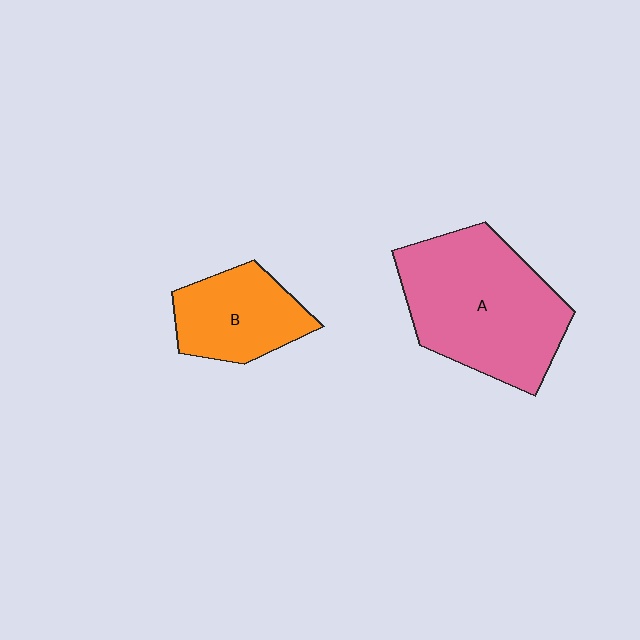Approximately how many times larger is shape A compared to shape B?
Approximately 1.9 times.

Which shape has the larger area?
Shape A (pink).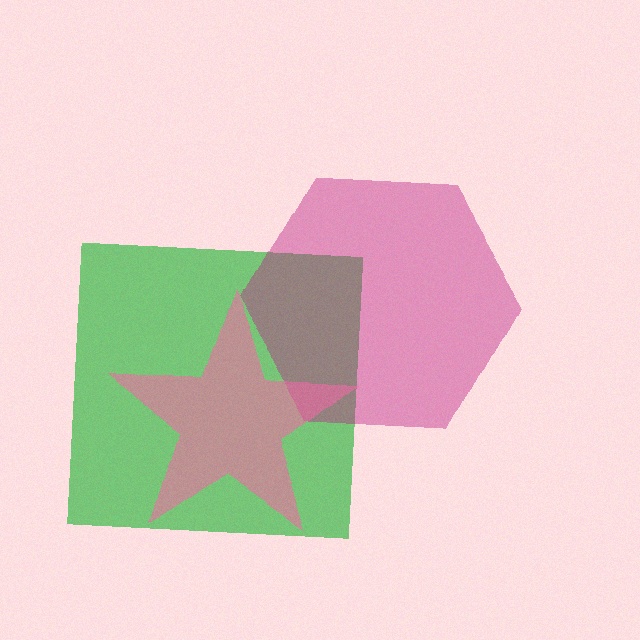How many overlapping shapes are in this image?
There are 3 overlapping shapes in the image.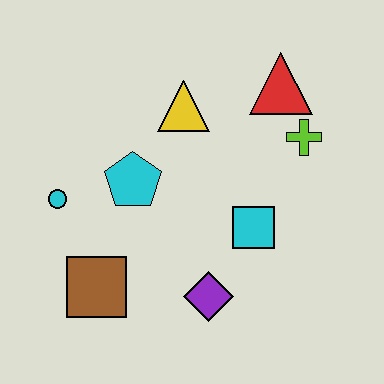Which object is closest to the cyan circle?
The cyan pentagon is closest to the cyan circle.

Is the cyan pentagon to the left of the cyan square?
Yes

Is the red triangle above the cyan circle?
Yes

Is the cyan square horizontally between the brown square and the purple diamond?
No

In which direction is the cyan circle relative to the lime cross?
The cyan circle is to the left of the lime cross.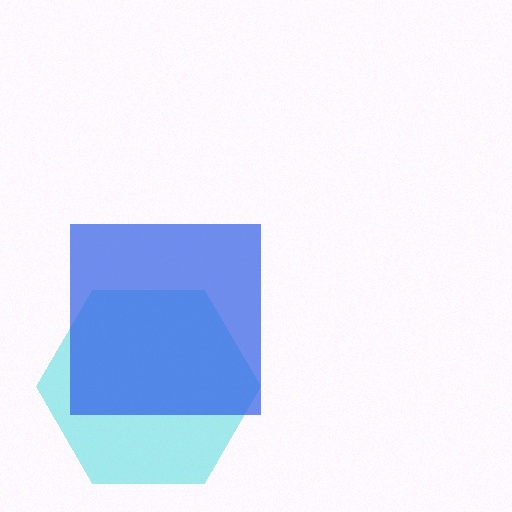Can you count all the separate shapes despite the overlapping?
Yes, there are 2 separate shapes.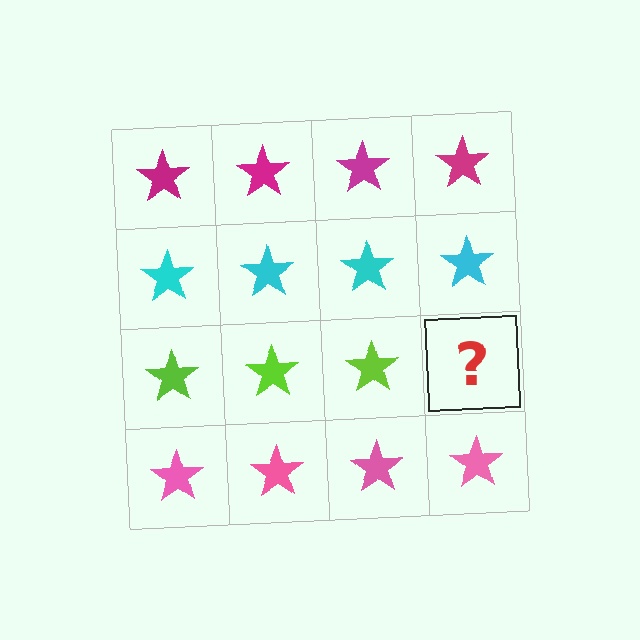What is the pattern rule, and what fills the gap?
The rule is that each row has a consistent color. The gap should be filled with a lime star.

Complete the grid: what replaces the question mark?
The question mark should be replaced with a lime star.